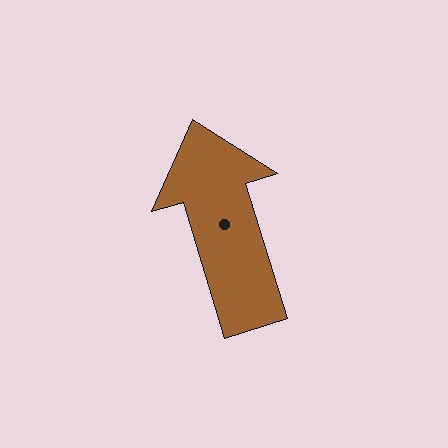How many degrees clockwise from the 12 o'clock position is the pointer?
Approximately 343 degrees.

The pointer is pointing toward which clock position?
Roughly 11 o'clock.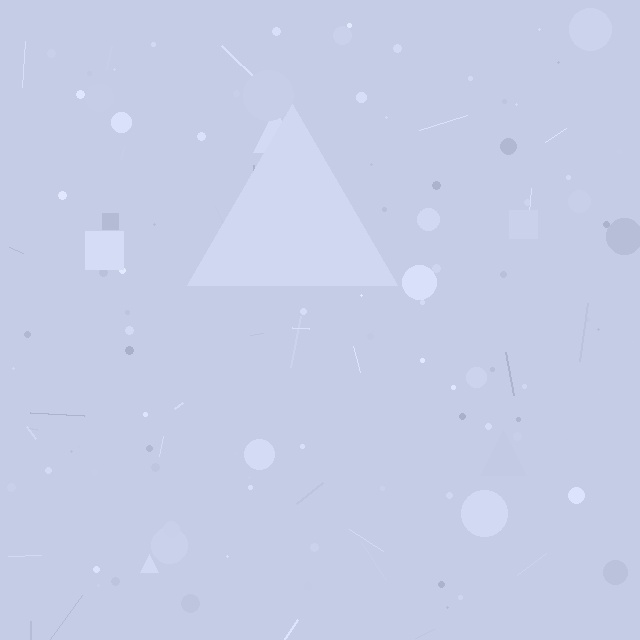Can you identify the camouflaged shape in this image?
The camouflaged shape is a triangle.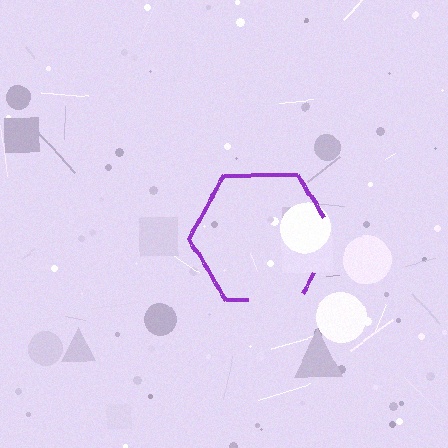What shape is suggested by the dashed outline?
The dashed outline suggests a hexagon.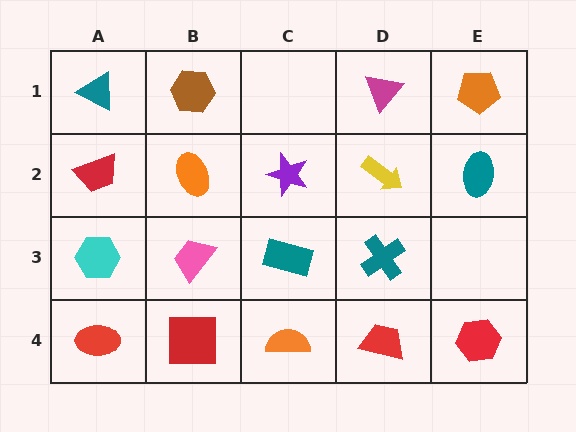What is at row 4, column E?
A red hexagon.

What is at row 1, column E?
An orange pentagon.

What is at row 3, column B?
A pink trapezoid.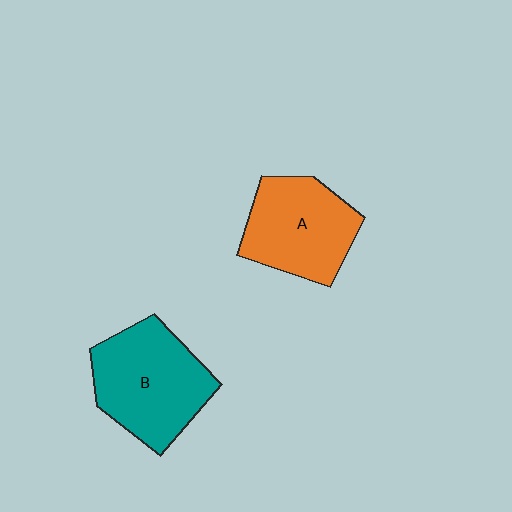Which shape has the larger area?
Shape B (teal).